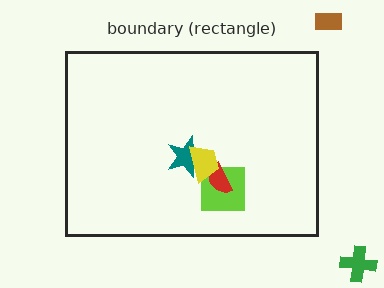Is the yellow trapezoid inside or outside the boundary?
Inside.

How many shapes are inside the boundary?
4 inside, 2 outside.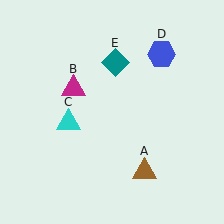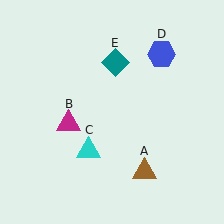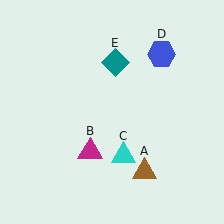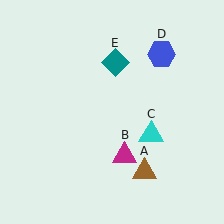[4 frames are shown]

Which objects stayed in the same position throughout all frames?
Brown triangle (object A) and blue hexagon (object D) and teal diamond (object E) remained stationary.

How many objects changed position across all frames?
2 objects changed position: magenta triangle (object B), cyan triangle (object C).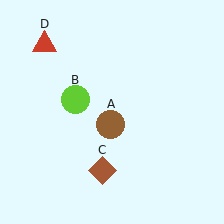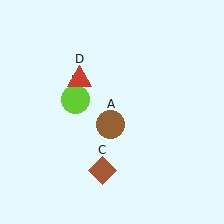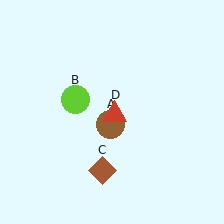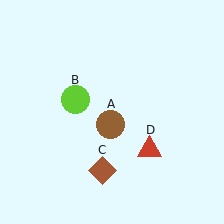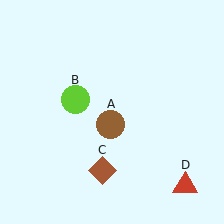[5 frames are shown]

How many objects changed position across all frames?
1 object changed position: red triangle (object D).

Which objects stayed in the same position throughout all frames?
Brown circle (object A) and lime circle (object B) and brown diamond (object C) remained stationary.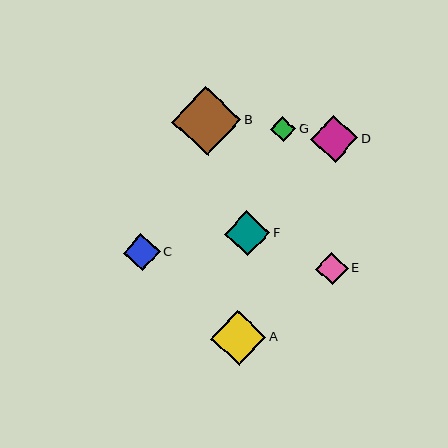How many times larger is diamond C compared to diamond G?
Diamond C is approximately 1.5 times the size of diamond G.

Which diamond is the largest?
Diamond B is the largest with a size of approximately 69 pixels.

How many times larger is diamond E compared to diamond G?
Diamond E is approximately 1.3 times the size of diamond G.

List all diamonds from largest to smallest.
From largest to smallest: B, A, D, F, C, E, G.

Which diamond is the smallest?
Diamond G is the smallest with a size of approximately 25 pixels.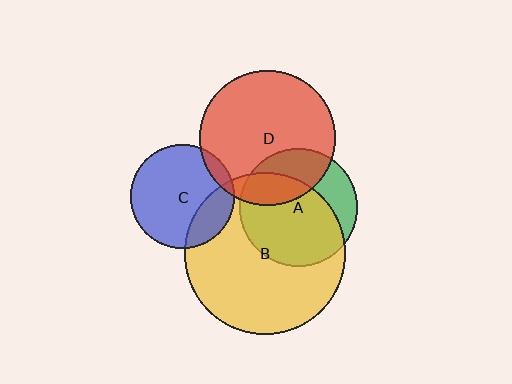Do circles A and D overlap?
Yes.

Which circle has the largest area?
Circle B (yellow).